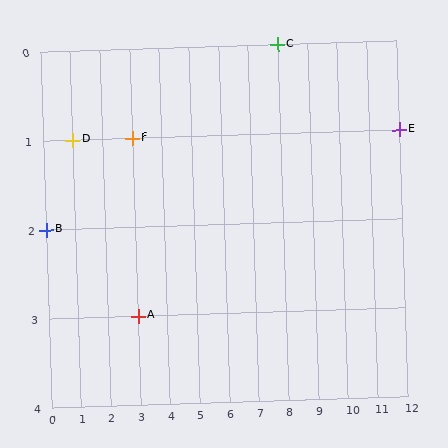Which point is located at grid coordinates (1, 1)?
Point D is at (1, 1).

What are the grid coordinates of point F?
Point F is at grid coordinates (3, 1).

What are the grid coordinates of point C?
Point C is at grid coordinates (8, 0).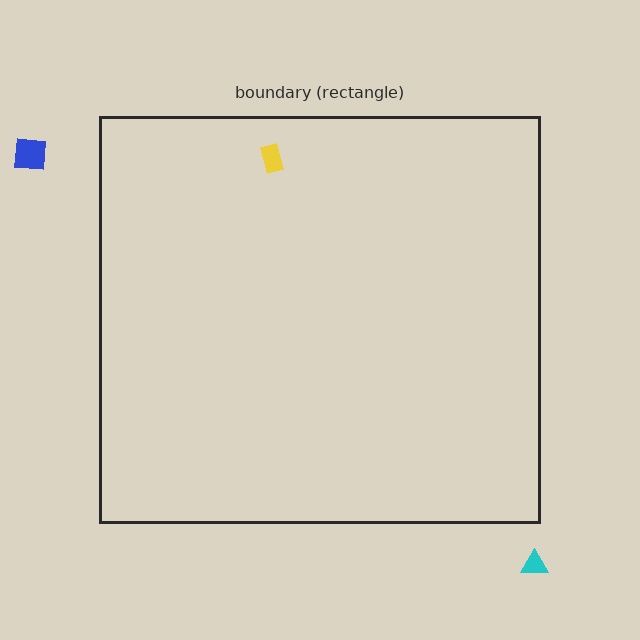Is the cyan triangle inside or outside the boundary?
Outside.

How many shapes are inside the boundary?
1 inside, 2 outside.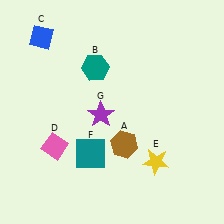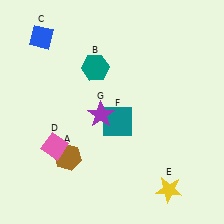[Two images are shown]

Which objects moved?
The objects that moved are: the brown hexagon (A), the yellow star (E), the teal square (F).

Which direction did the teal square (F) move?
The teal square (F) moved up.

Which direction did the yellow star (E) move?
The yellow star (E) moved down.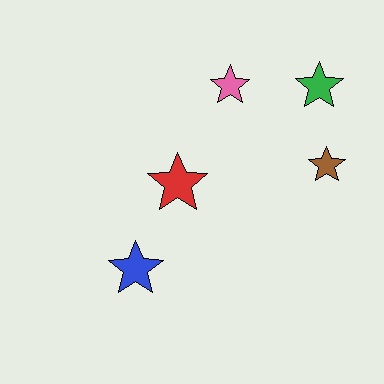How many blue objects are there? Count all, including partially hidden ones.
There is 1 blue object.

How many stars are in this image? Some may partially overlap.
There are 5 stars.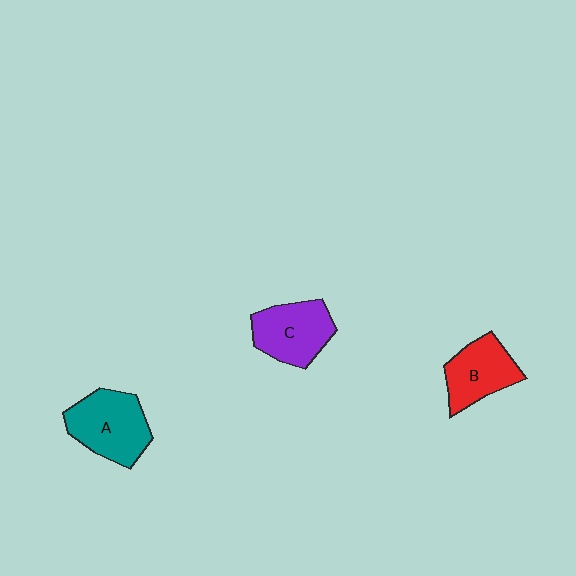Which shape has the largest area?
Shape A (teal).